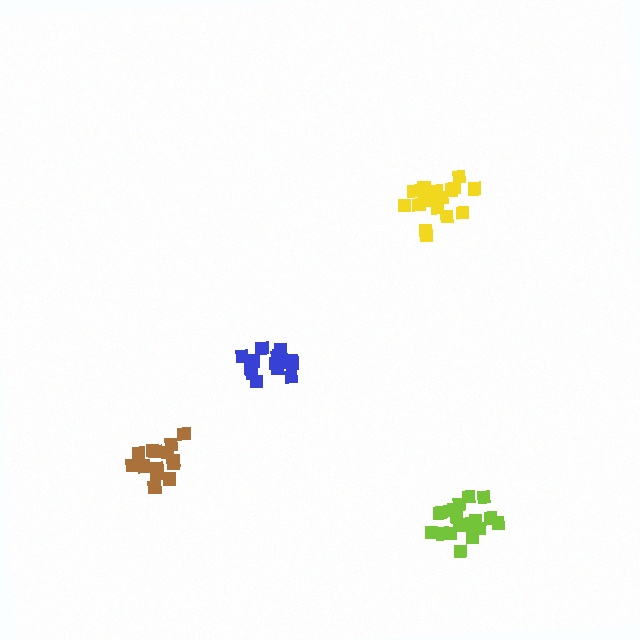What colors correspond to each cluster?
The clusters are colored: blue, brown, yellow, lime.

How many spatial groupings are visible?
There are 4 spatial groupings.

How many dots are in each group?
Group 1: 14 dots, Group 2: 15 dots, Group 3: 20 dots, Group 4: 20 dots (69 total).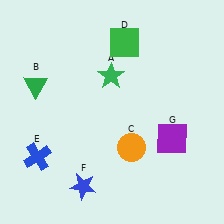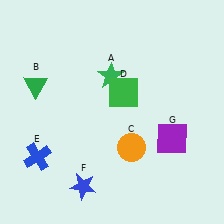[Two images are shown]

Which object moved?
The green square (D) moved down.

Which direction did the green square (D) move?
The green square (D) moved down.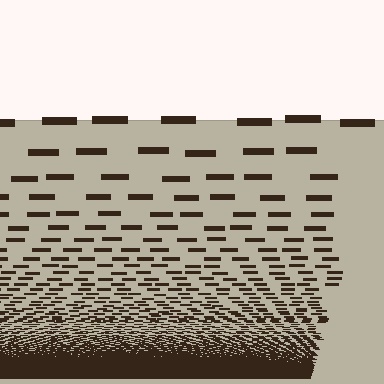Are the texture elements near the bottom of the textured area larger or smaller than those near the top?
Smaller. The gradient is inverted — elements near the bottom are smaller and denser.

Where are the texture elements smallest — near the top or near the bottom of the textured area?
Near the bottom.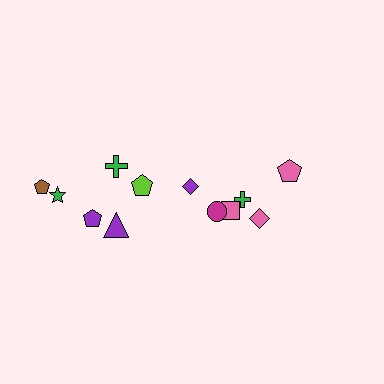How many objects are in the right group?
There are 5 objects.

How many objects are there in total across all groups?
There are 12 objects.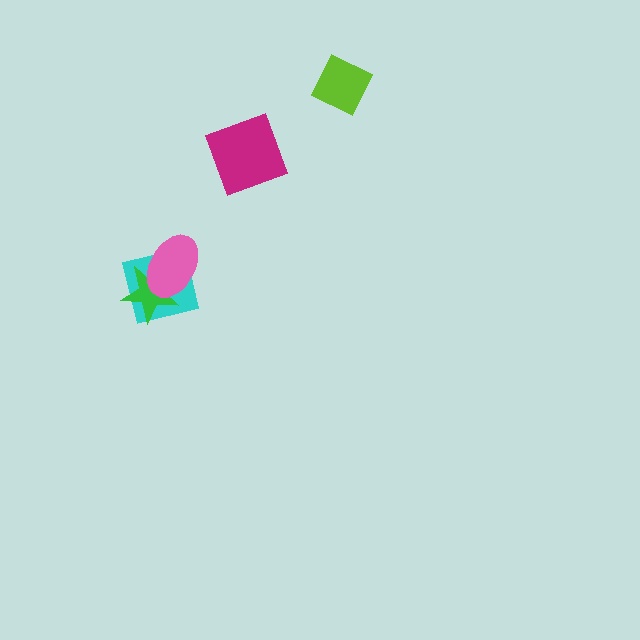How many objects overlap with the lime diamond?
0 objects overlap with the lime diamond.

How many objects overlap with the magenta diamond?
0 objects overlap with the magenta diamond.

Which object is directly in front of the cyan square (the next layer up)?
The green star is directly in front of the cyan square.